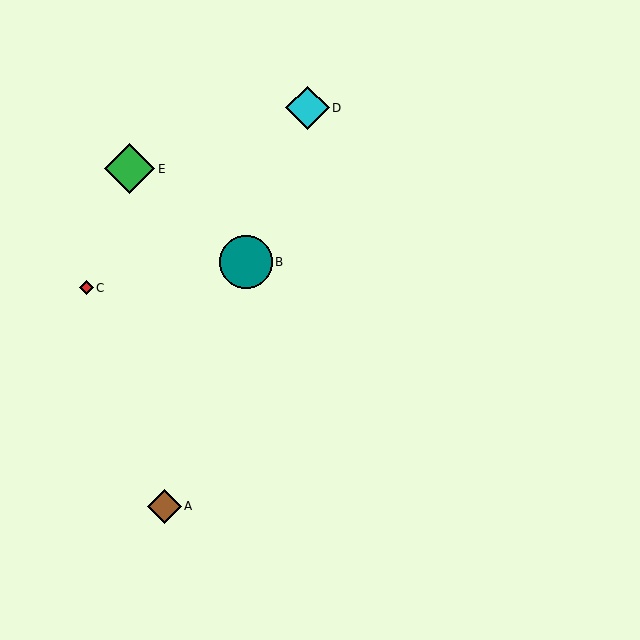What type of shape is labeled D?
Shape D is a cyan diamond.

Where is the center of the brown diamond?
The center of the brown diamond is at (164, 506).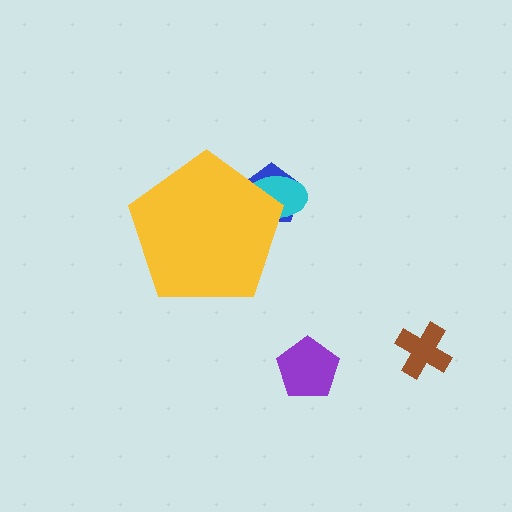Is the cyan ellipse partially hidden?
Yes, the cyan ellipse is partially hidden behind the yellow pentagon.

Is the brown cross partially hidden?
No, the brown cross is fully visible.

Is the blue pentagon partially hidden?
Yes, the blue pentagon is partially hidden behind the yellow pentagon.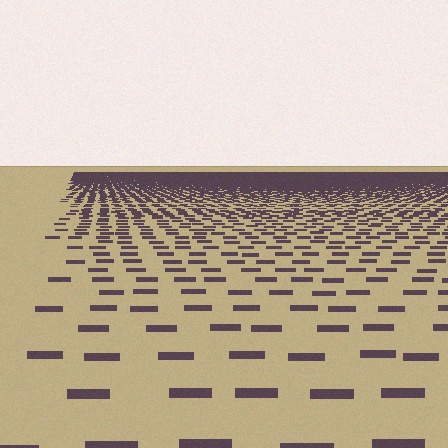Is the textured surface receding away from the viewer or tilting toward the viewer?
The surface is receding away from the viewer. Texture elements get smaller and denser toward the top.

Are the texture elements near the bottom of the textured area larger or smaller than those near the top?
Larger. Near the bottom, elements are closer to the viewer and appear at a bigger on-screen size.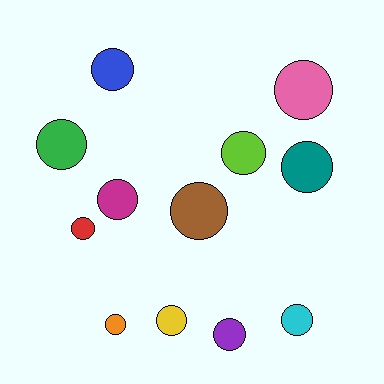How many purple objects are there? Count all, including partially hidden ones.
There is 1 purple object.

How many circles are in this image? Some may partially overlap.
There are 12 circles.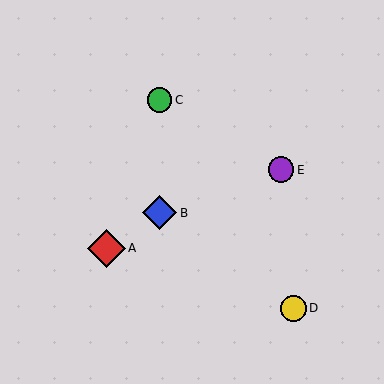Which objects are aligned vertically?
Objects B, C are aligned vertically.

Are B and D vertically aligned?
No, B is at x≈160 and D is at x≈294.